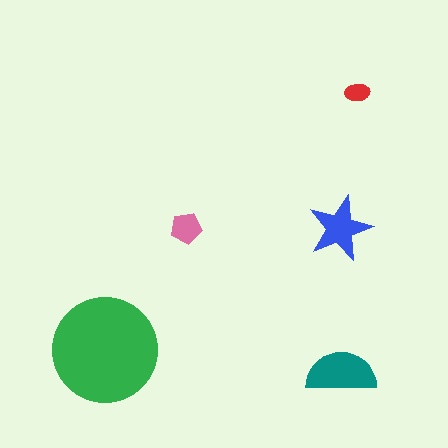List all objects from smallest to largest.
The red ellipse, the pink pentagon, the blue star, the teal semicircle, the green circle.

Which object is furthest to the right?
The red ellipse is rightmost.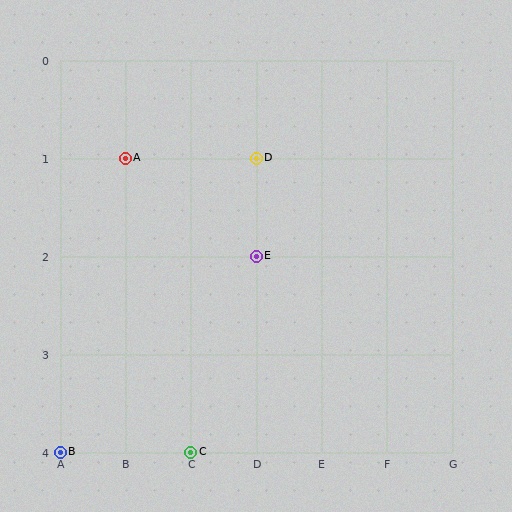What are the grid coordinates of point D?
Point D is at grid coordinates (D, 1).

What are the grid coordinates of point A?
Point A is at grid coordinates (B, 1).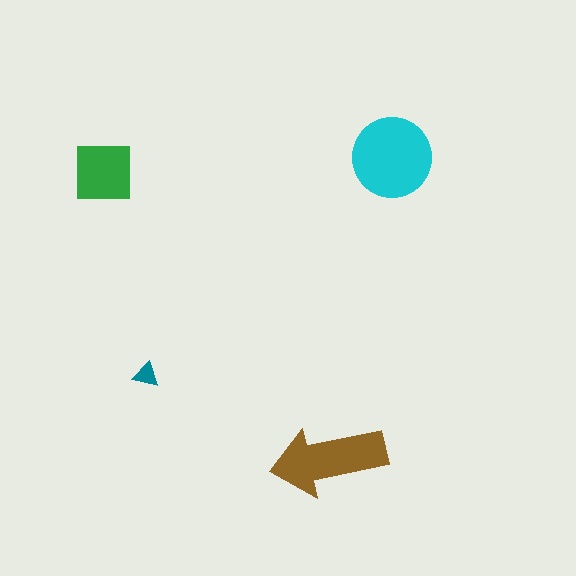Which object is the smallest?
The teal triangle.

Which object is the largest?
The cyan circle.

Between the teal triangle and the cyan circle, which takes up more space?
The cyan circle.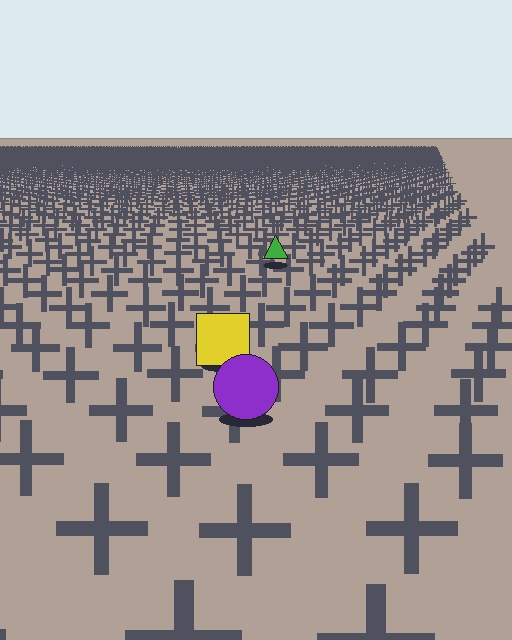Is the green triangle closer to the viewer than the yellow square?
No. The yellow square is closer — you can tell from the texture gradient: the ground texture is coarser near it.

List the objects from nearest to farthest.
From nearest to farthest: the purple circle, the yellow square, the green triangle.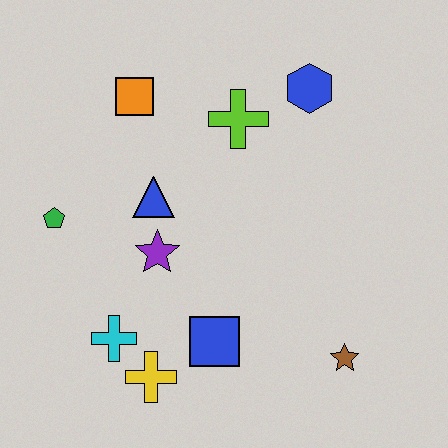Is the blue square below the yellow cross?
No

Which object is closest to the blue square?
The yellow cross is closest to the blue square.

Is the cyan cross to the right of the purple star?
No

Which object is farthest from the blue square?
The blue hexagon is farthest from the blue square.